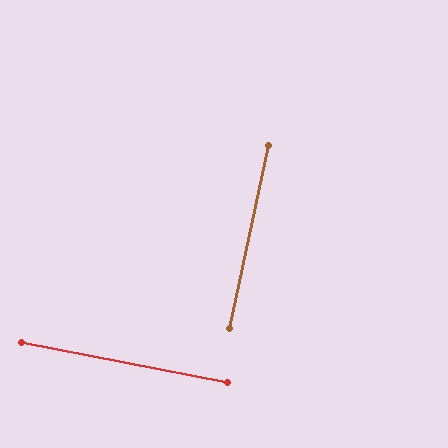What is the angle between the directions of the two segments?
Approximately 89 degrees.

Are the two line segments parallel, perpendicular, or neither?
Perpendicular — they meet at approximately 89°.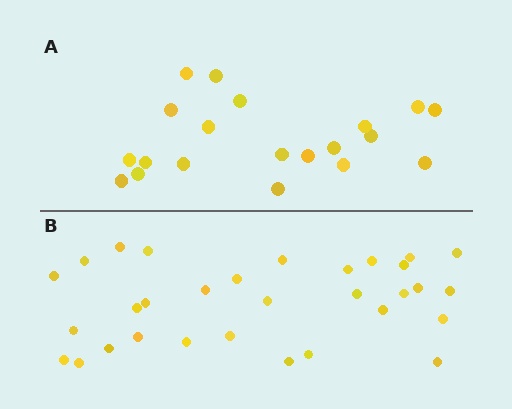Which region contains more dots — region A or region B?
Region B (the bottom region) has more dots.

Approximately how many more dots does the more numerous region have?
Region B has roughly 12 or so more dots than region A.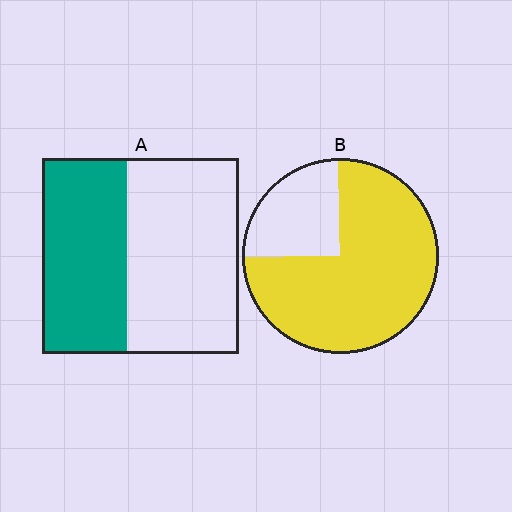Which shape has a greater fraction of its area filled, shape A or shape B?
Shape B.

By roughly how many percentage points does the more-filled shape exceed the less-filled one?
By roughly 30 percentage points (B over A).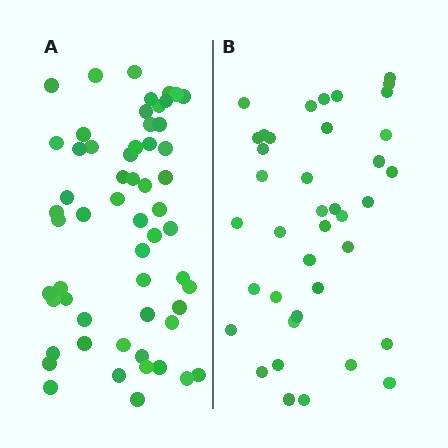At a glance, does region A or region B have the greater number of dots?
Region A (the left region) has more dots.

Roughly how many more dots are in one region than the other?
Region A has approximately 20 more dots than region B.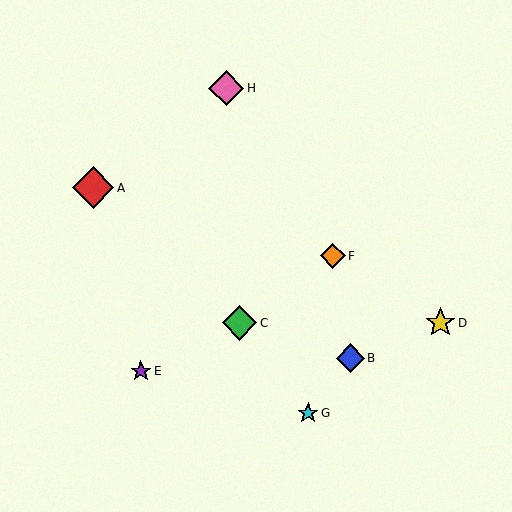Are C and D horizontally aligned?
Yes, both are at y≈323.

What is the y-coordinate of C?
Object C is at y≈323.